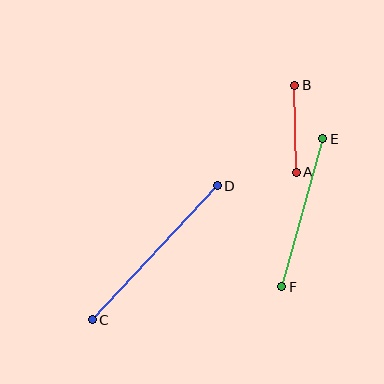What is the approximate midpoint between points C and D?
The midpoint is at approximately (155, 253) pixels.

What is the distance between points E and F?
The distance is approximately 154 pixels.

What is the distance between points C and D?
The distance is approximately 183 pixels.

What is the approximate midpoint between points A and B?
The midpoint is at approximately (295, 129) pixels.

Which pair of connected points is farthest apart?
Points C and D are farthest apart.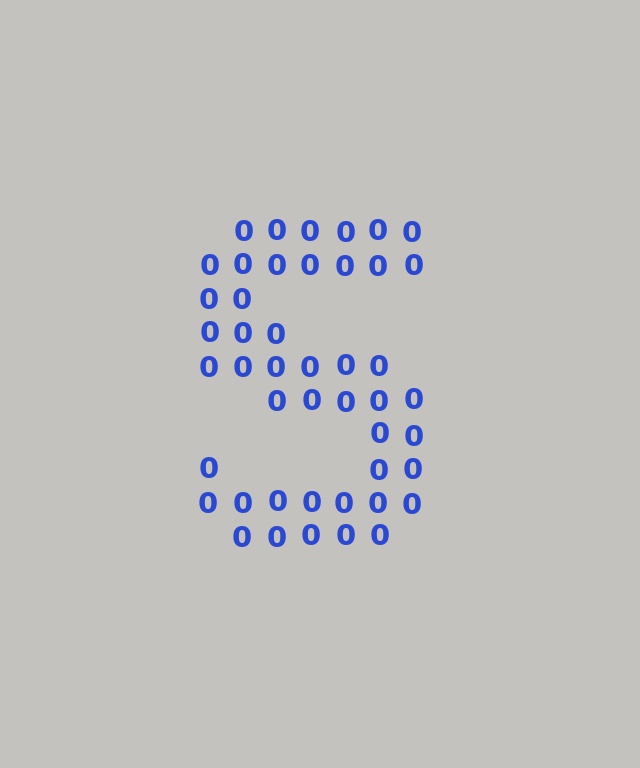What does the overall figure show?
The overall figure shows the letter S.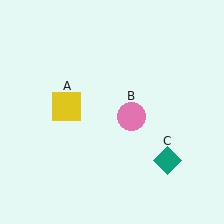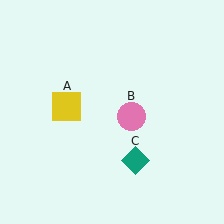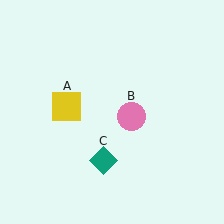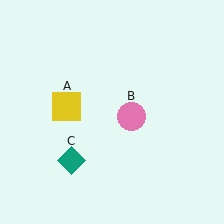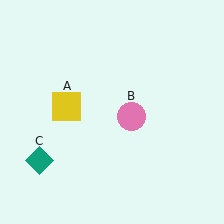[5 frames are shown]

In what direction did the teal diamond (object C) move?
The teal diamond (object C) moved left.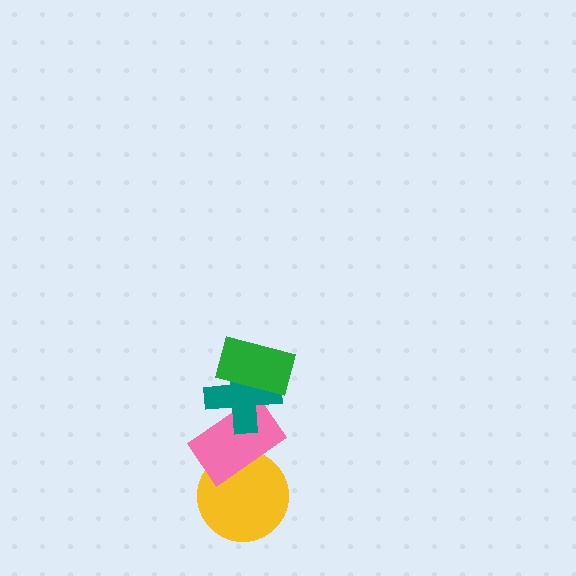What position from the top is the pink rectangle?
The pink rectangle is 3rd from the top.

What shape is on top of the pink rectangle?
The teal cross is on top of the pink rectangle.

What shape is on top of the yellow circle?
The pink rectangle is on top of the yellow circle.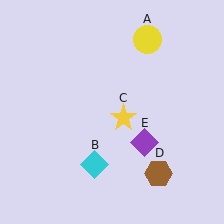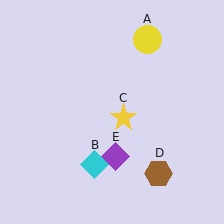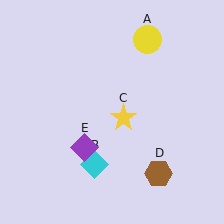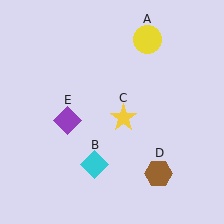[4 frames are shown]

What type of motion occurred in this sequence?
The purple diamond (object E) rotated clockwise around the center of the scene.